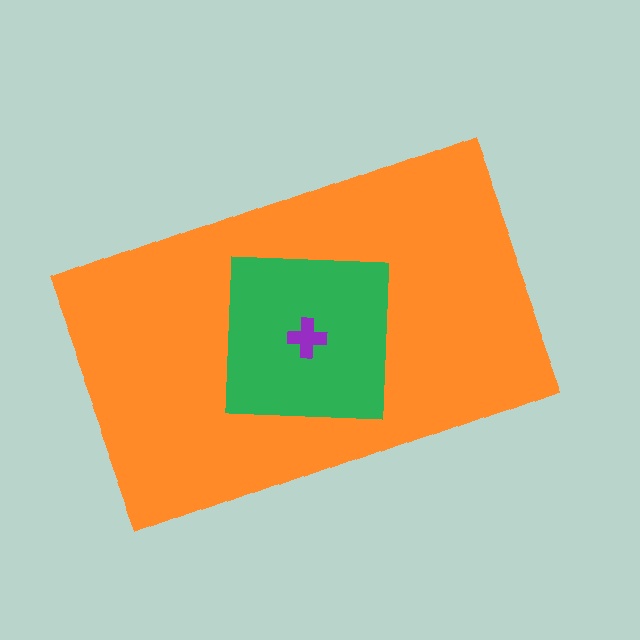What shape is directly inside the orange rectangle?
The green square.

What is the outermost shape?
The orange rectangle.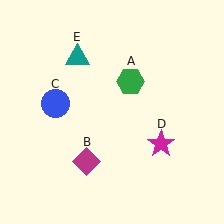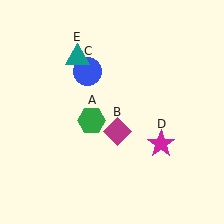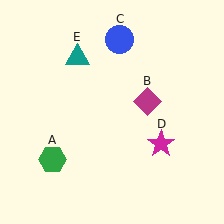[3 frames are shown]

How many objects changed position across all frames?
3 objects changed position: green hexagon (object A), magenta diamond (object B), blue circle (object C).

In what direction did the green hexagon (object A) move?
The green hexagon (object A) moved down and to the left.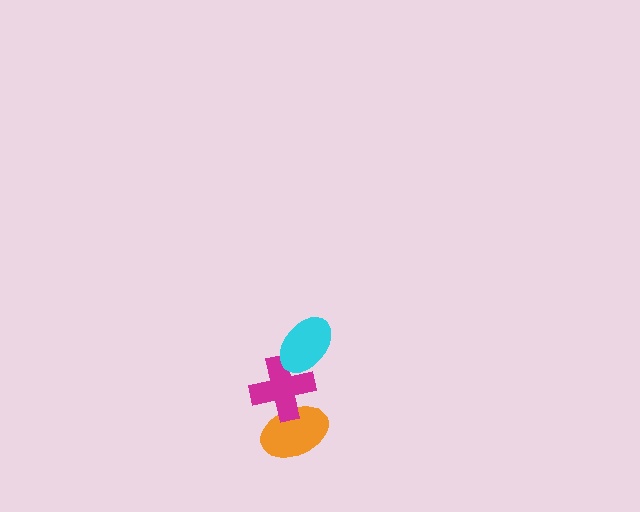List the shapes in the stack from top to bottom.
From top to bottom: the cyan ellipse, the magenta cross, the orange ellipse.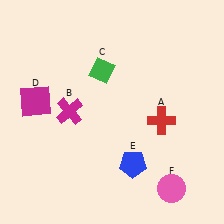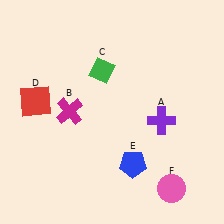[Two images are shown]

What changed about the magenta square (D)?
In Image 1, D is magenta. In Image 2, it changed to red.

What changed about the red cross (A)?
In Image 1, A is red. In Image 2, it changed to purple.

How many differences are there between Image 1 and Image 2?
There are 2 differences between the two images.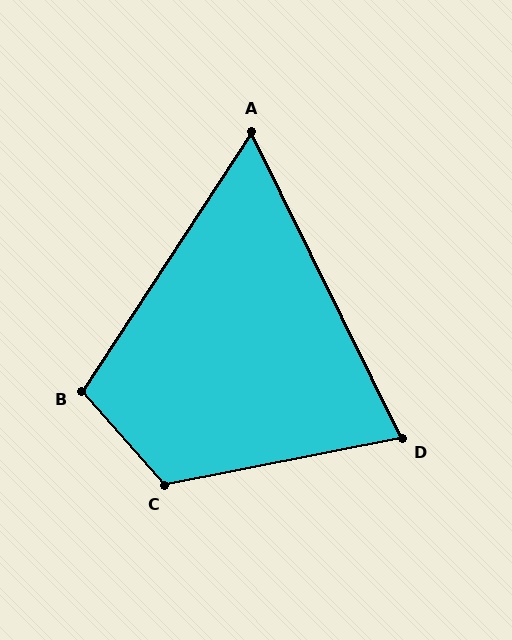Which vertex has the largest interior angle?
C, at approximately 121 degrees.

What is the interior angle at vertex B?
Approximately 105 degrees (obtuse).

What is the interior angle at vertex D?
Approximately 75 degrees (acute).